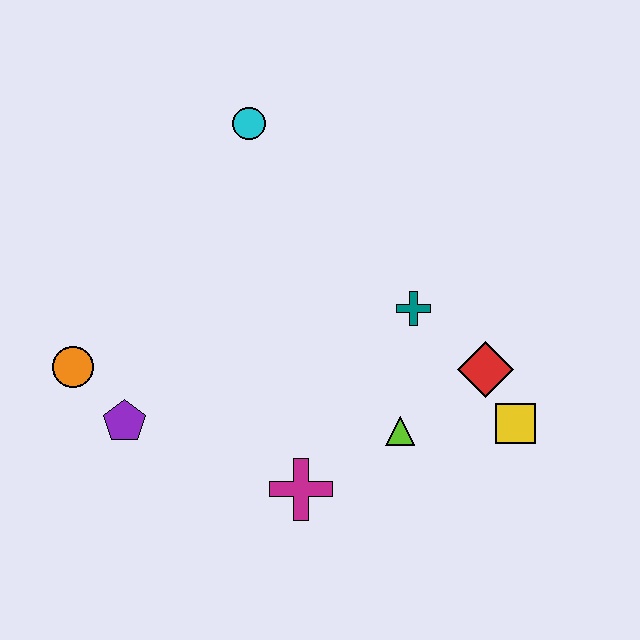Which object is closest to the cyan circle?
The teal cross is closest to the cyan circle.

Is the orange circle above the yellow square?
Yes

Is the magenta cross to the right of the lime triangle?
No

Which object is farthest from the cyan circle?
The yellow square is farthest from the cyan circle.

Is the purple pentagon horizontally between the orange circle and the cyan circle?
Yes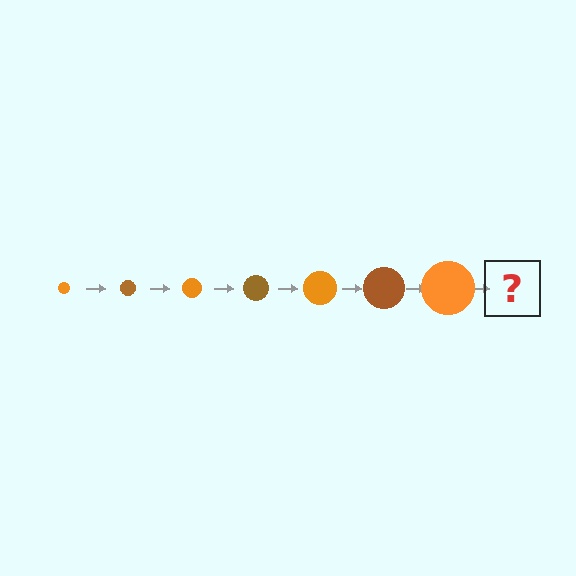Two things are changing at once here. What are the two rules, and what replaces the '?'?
The two rules are that the circle grows larger each step and the color cycles through orange and brown. The '?' should be a brown circle, larger than the previous one.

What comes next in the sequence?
The next element should be a brown circle, larger than the previous one.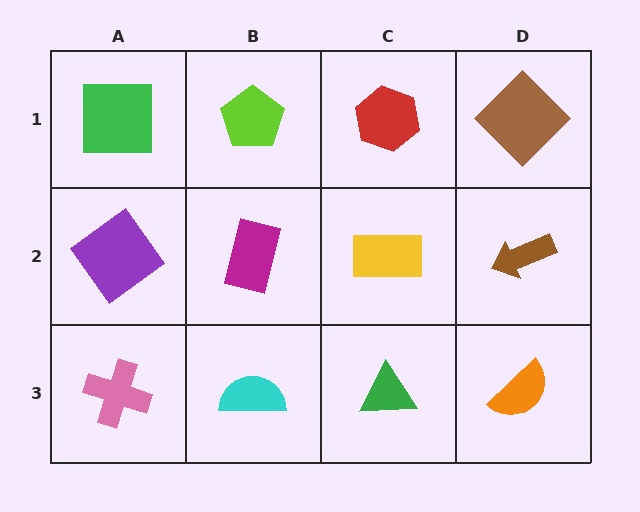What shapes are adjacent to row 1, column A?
A purple diamond (row 2, column A), a lime pentagon (row 1, column B).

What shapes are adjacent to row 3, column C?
A yellow rectangle (row 2, column C), a cyan semicircle (row 3, column B), an orange semicircle (row 3, column D).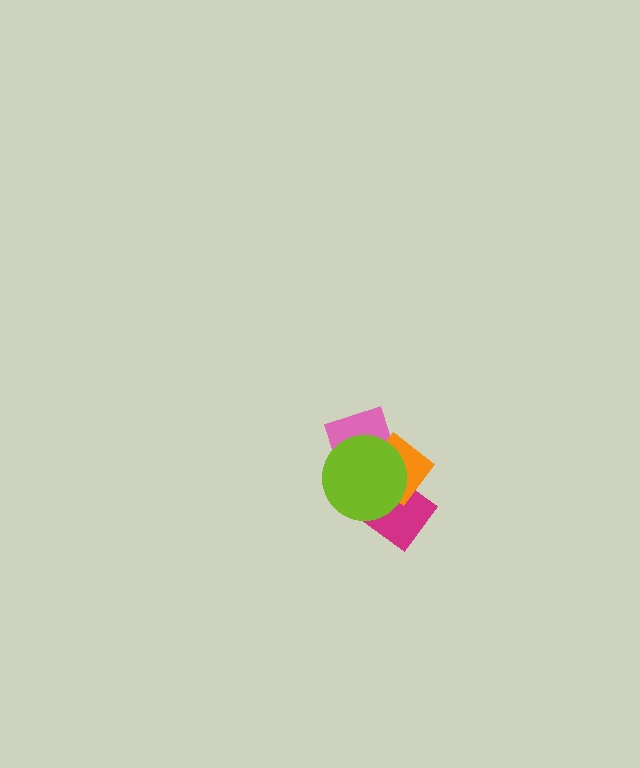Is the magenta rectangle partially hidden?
Yes, it is partially covered by another shape.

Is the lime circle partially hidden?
No, no other shape covers it.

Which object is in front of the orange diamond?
The lime circle is in front of the orange diamond.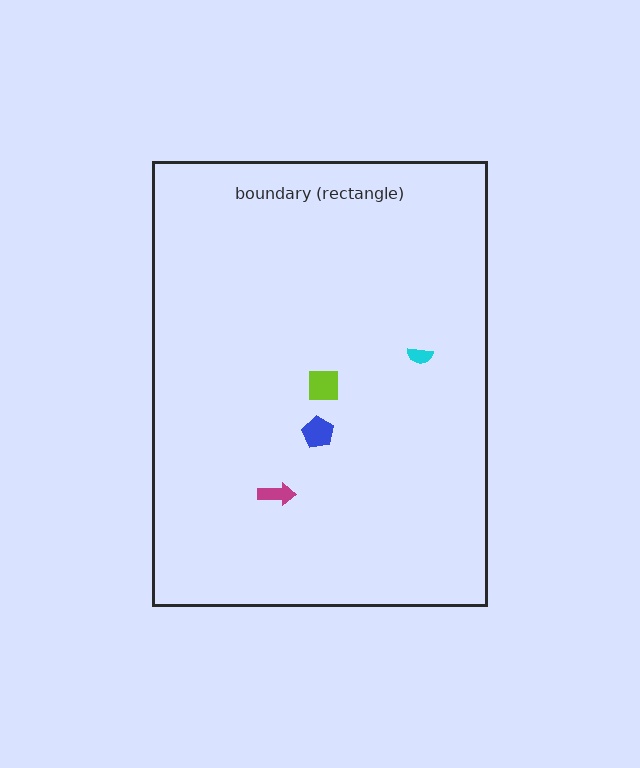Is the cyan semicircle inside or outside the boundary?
Inside.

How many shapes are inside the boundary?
4 inside, 0 outside.